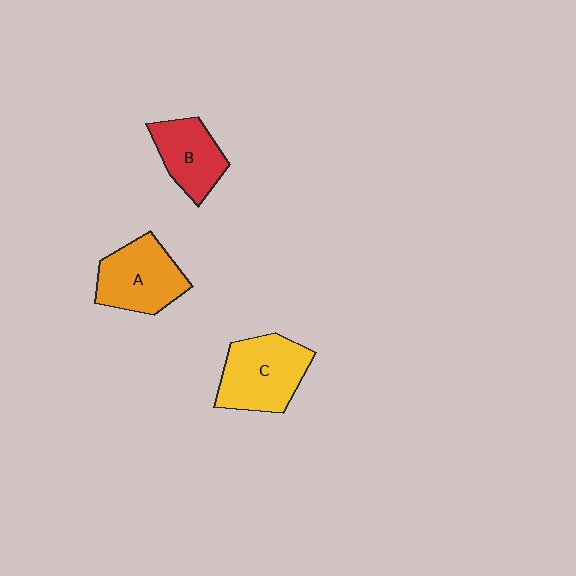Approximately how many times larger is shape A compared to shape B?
Approximately 1.2 times.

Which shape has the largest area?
Shape C (yellow).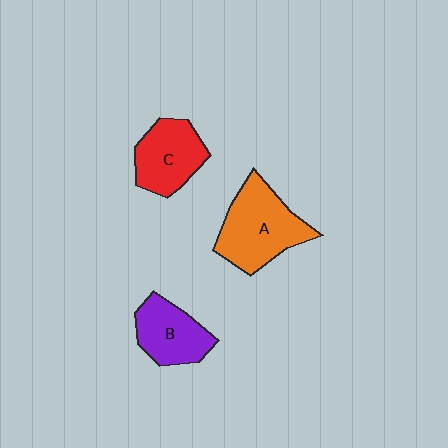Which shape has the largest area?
Shape A (orange).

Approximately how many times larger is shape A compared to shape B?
Approximately 1.4 times.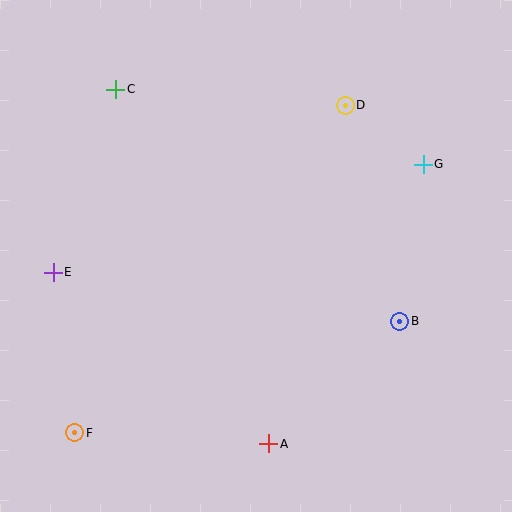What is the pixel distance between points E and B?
The distance between E and B is 350 pixels.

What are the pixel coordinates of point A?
Point A is at (269, 444).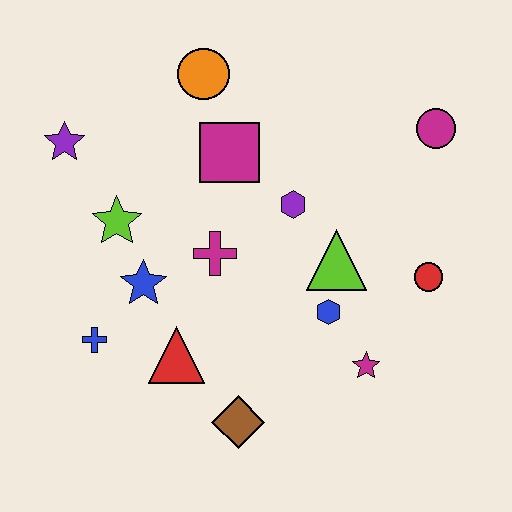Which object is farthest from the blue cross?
The magenta circle is farthest from the blue cross.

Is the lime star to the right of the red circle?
No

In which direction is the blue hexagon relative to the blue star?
The blue hexagon is to the right of the blue star.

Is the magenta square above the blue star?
Yes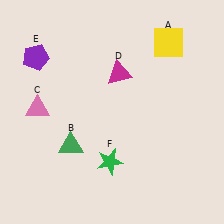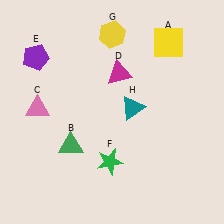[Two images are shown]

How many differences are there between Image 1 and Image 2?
There are 2 differences between the two images.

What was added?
A yellow hexagon (G), a teal triangle (H) were added in Image 2.